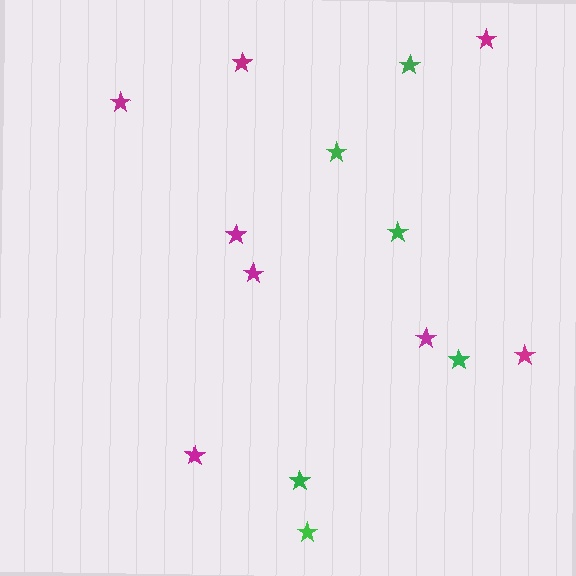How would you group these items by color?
There are 2 groups: one group of magenta stars (8) and one group of green stars (6).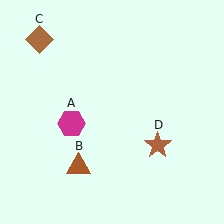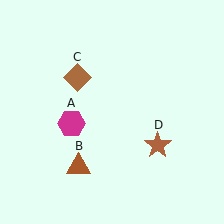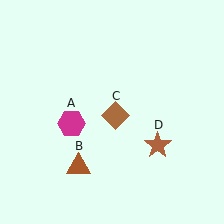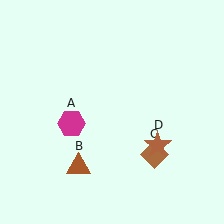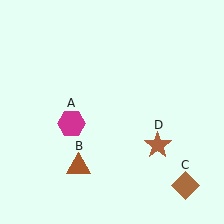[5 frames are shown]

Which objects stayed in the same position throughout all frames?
Magenta hexagon (object A) and brown triangle (object B) and brown star (object D) remained stationary.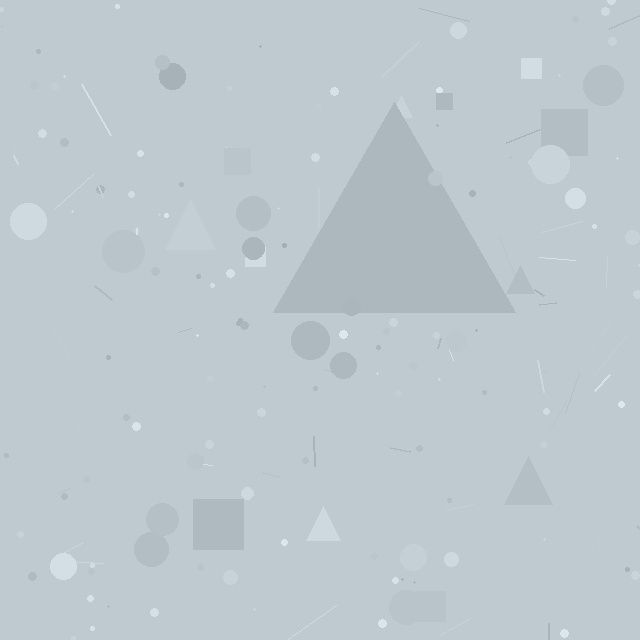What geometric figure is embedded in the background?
A triangle is embedded in the background.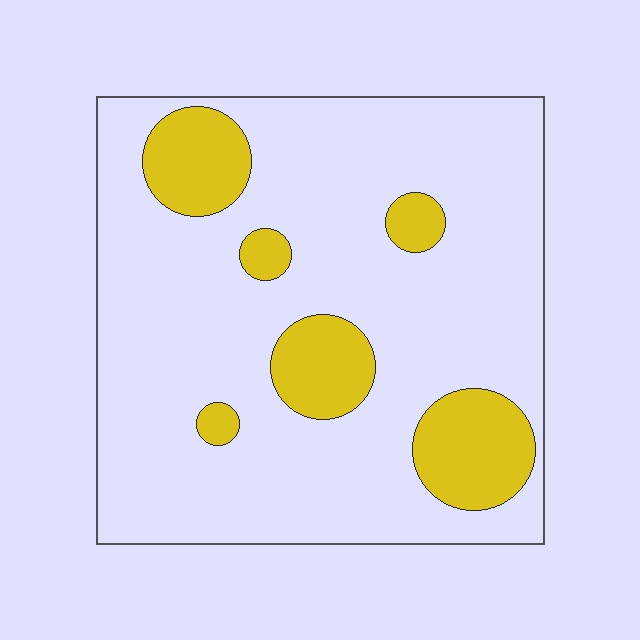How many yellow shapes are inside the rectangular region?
6.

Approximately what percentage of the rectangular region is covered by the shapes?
Approximately 20%.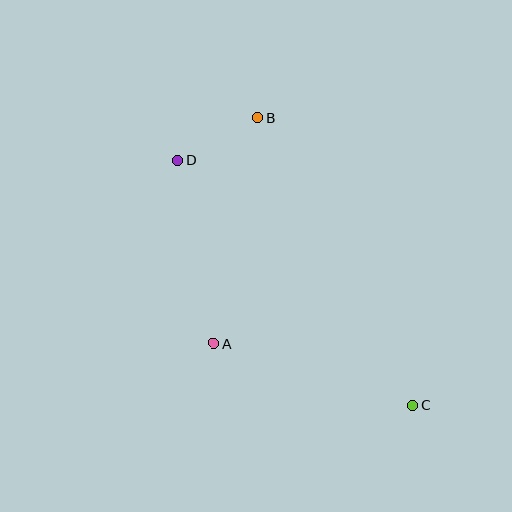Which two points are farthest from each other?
Points C and D are farthest from each other.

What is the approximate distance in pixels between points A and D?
The distance between A and D is approximately 186 pixels.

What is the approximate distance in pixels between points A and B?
The distance between A and B is approximately 229 pixels.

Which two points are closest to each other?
Points B and D are closest to each other.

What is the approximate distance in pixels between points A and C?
The distance between A and C is approximately 209 pixels.